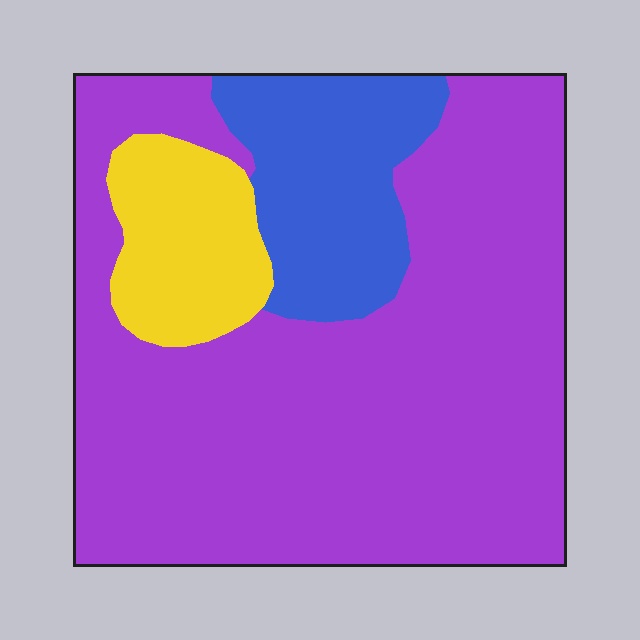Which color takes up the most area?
Purple, at roughly 70%.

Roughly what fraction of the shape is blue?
Blue takes up about one sixth (1/6) of the shape.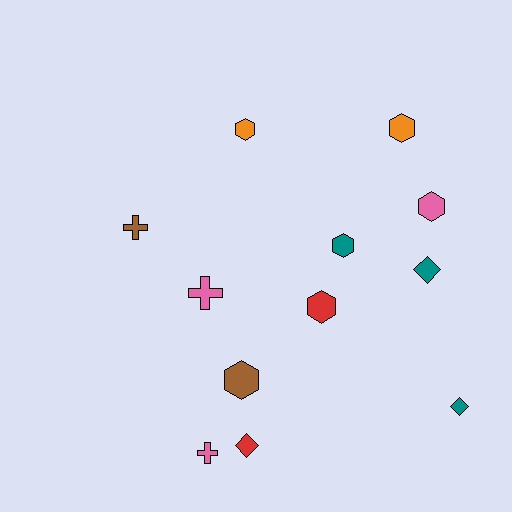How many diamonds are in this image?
There are 3 diamonds.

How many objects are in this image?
There are 12 objects.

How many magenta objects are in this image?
There are no magenta objects.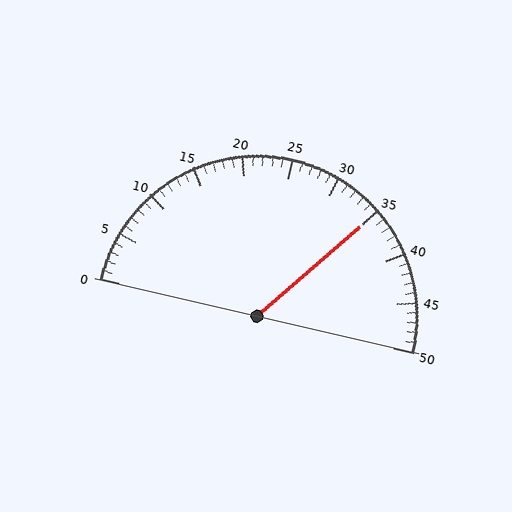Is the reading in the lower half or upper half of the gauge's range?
The reading is in the upper half of the range (0 to 50).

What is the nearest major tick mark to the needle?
The nearest major tick mark is 35.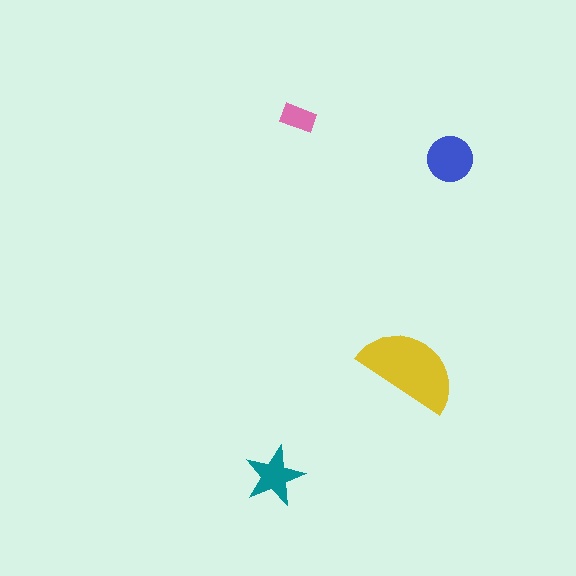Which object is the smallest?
The pink rectangle.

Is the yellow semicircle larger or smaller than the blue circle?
Larger.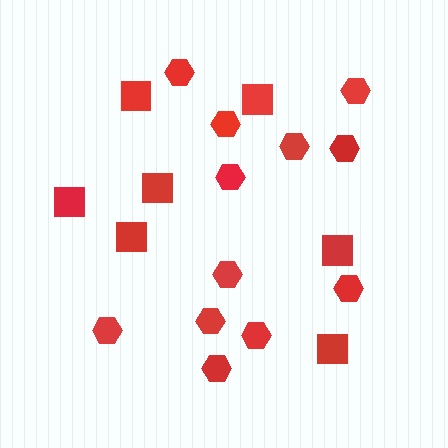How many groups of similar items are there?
There are 2 groups: one group of hexagons (12) and one group of squares (7).